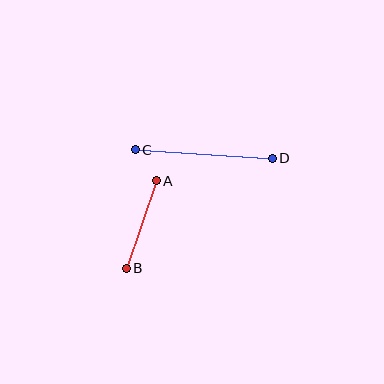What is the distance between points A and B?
The distance is approximately 93 pixels.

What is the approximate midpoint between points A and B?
The midpoint is at approximately (141, 224) pixels.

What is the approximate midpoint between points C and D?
The midpoint is at approximately (204, 154) pixels.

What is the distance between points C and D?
The distance is approximately 137 pixels.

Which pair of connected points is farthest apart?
Points C and D are farthest apart.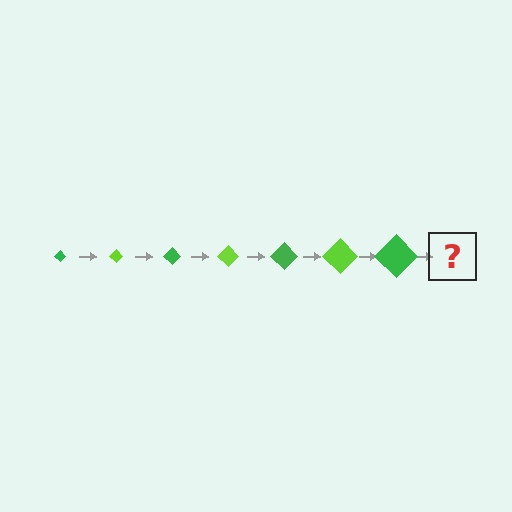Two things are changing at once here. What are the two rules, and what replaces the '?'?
The two rules are that the diamond grows larger each step and the color cycles through green and lime. The '?' should be a lime diamond, larger than the previous one.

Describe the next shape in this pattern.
It should be a lime diamond, larger than the previous one.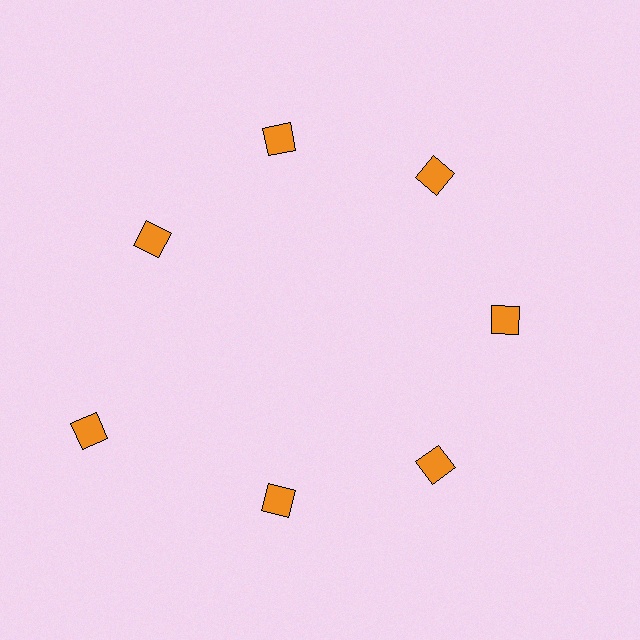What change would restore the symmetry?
The symmetry would be restored by moving it inward, back onto the ring so that all 7 squares sit at equal angles and equal distance from the center.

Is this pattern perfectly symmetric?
No. The 7 orange squares are arranged in a ring, but one element near the 8 o'clock position is pushed outward from the center, breaking the 7-fold rotational symmetry.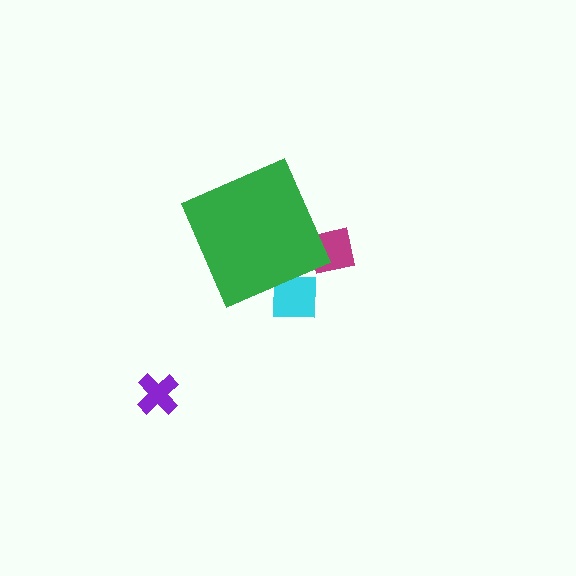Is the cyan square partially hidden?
Yes, the cyan square is partially hidden behind the green diamond.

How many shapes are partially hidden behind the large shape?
2 shapes are partially hidden.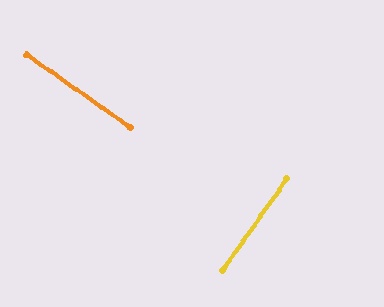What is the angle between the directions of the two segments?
Approximately 90 degrees.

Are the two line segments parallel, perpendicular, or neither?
Perpendicular — they meet at approximately 90°.